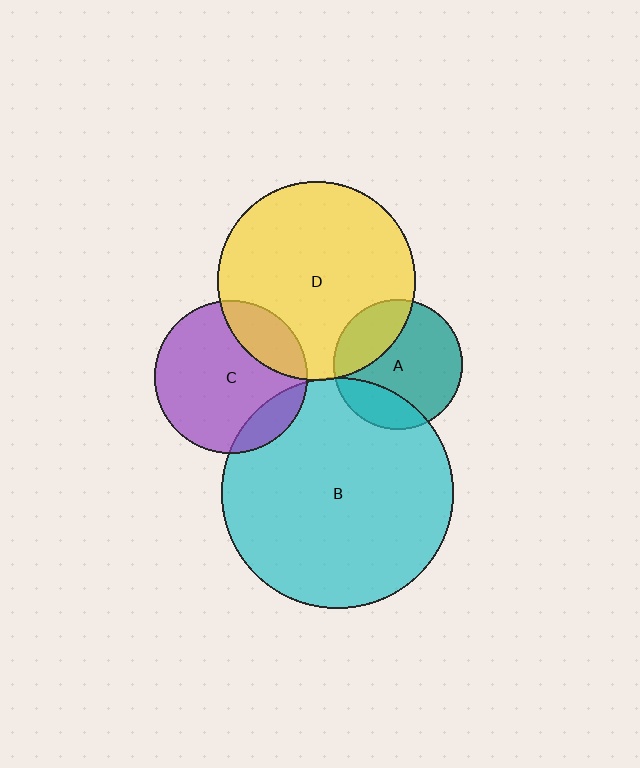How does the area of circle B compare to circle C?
Approximately 2.3 times.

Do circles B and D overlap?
Yes.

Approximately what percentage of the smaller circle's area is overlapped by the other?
Approximately 5%.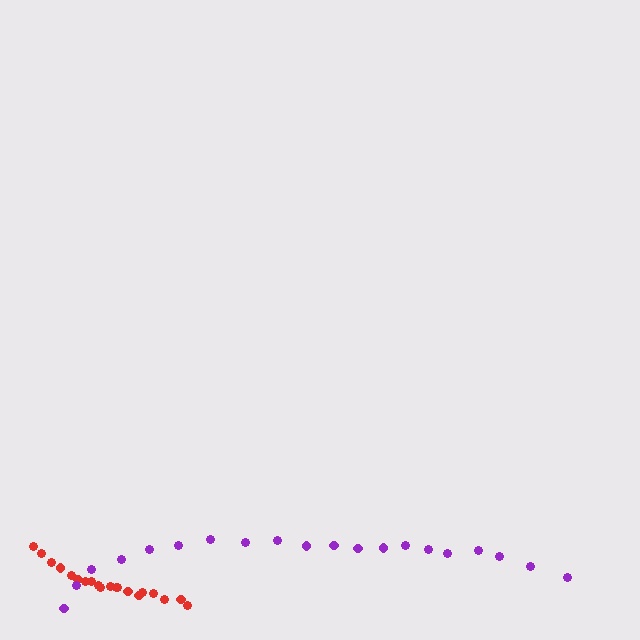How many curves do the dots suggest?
There are 2 distinct paths.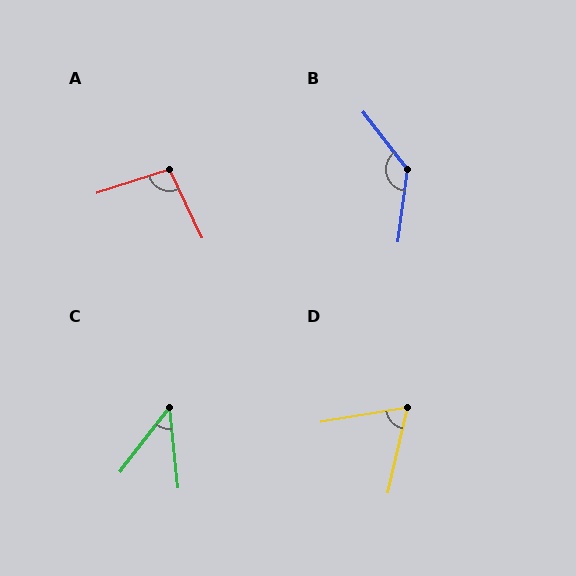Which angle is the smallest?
C, at approximately 43 degrees.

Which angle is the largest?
B, at approximately 135 degrees.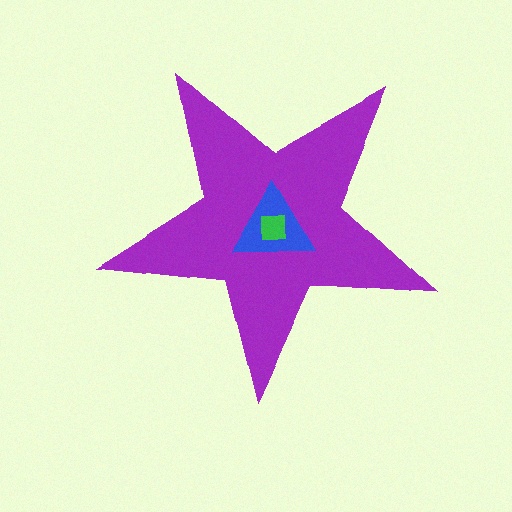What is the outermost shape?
The purple star.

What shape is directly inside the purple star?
The blue triangle.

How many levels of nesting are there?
3.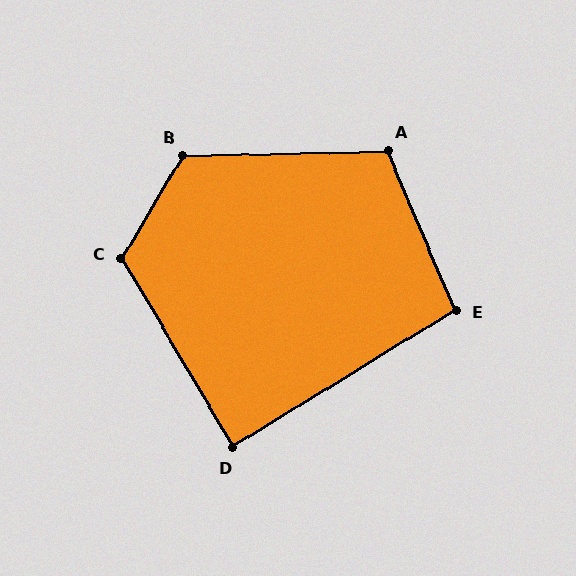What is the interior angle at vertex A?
Approximately 112 degrees (obtuse).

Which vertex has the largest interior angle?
B, at approximately 122 degrees.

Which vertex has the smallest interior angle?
D, at approximately 89 degrees.